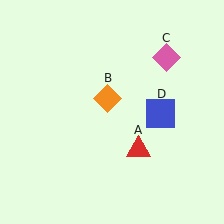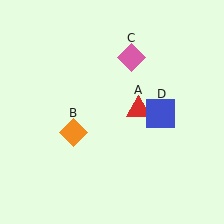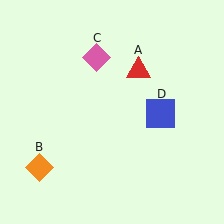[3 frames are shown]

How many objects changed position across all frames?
3 objects changed position: red triangle (object A), orange diamond (object B), pink diamond (object C).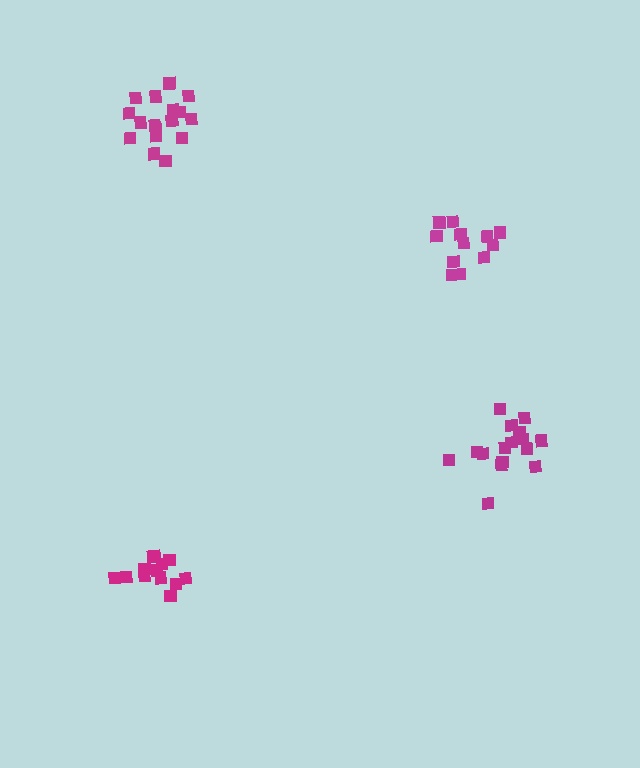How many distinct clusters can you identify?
There are 4 distinct clusters.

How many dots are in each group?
Group 1: 12 dots, Group 2: 17 dots, Group 3: 16 dots, Group 4: 13 dots (58 total).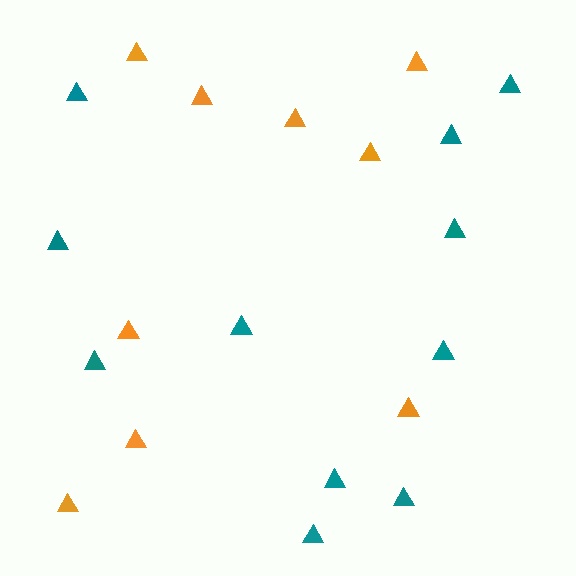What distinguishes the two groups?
There are 2 groups: one group of teal triangles (11) and one group of orange triangles (9).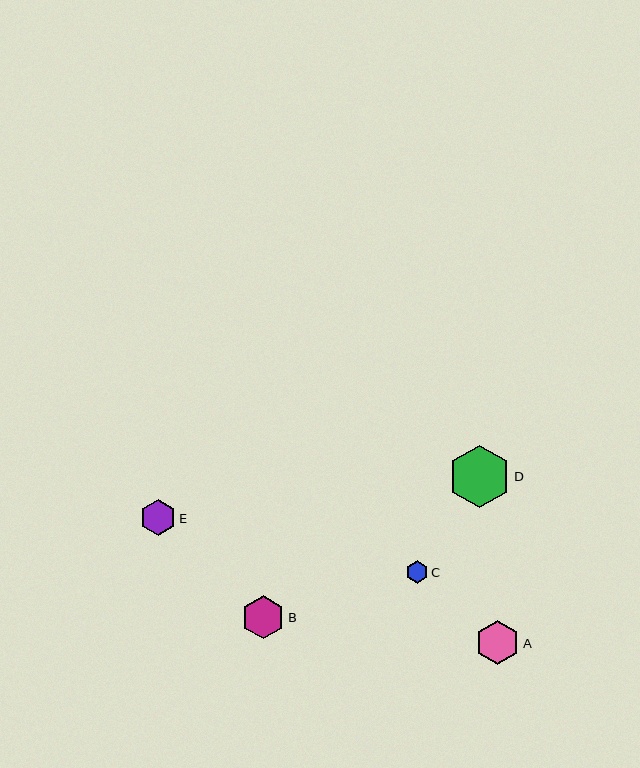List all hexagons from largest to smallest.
From largest to smallest: D, A, B, E, C.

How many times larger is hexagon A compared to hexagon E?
Hexagon A is approximately 1.3 times the size of hexagon E.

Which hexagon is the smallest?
Hexagon C is the smallest with a size of approximately 23 pixels.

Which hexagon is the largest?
Hexagon D is the largest with a size of approximately 63 pixels.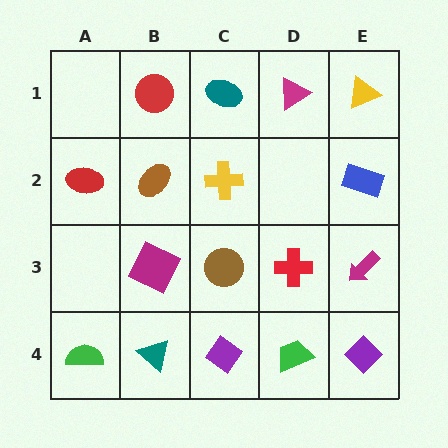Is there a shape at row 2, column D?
No, that cell is empty.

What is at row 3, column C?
A brown circle.